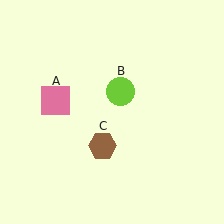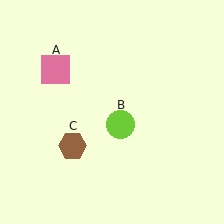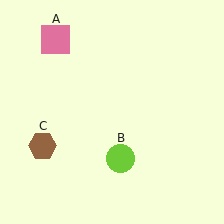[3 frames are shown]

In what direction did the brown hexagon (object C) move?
The brown hexagon (object C) moved left.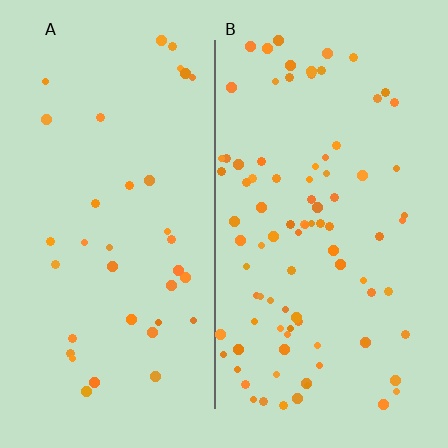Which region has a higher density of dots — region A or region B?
B (the right).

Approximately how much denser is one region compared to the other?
Approximately 2.5× — region B over region A.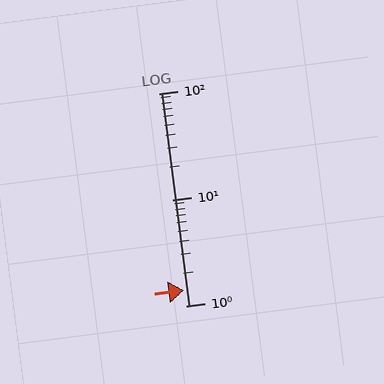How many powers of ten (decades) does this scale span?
The scale spans 2 decades, from 1 to 100.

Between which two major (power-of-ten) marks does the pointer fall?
The pointer is between 1 and 10.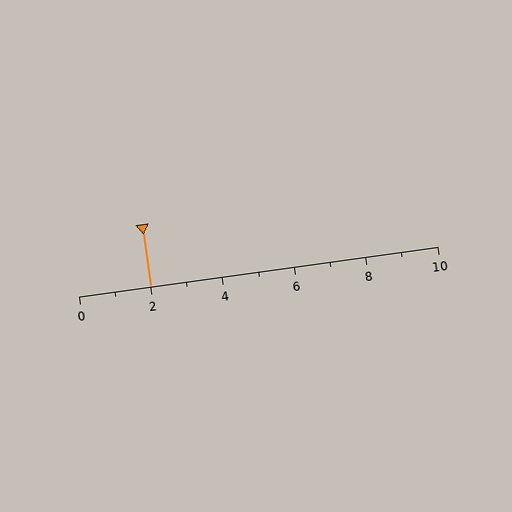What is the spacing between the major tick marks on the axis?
The major ticks are spaced 2 apart.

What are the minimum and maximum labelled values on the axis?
The axis runs from 0 to 10.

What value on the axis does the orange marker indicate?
The marker indicates approximately 2.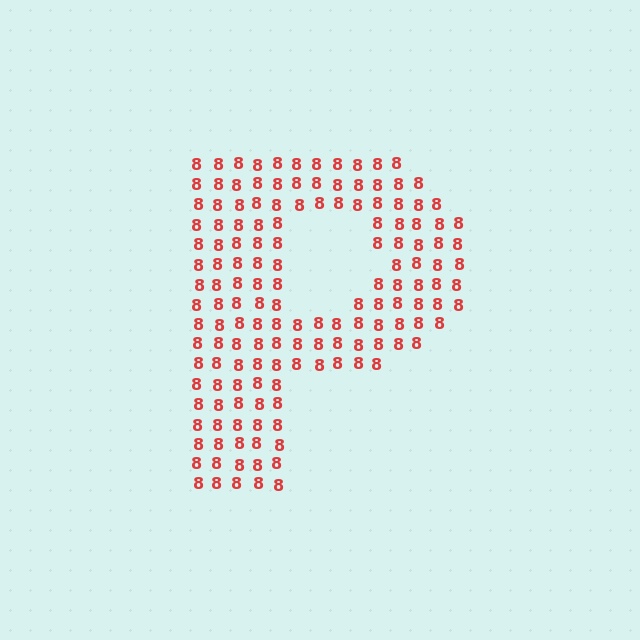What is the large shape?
The large shape is the letter P.